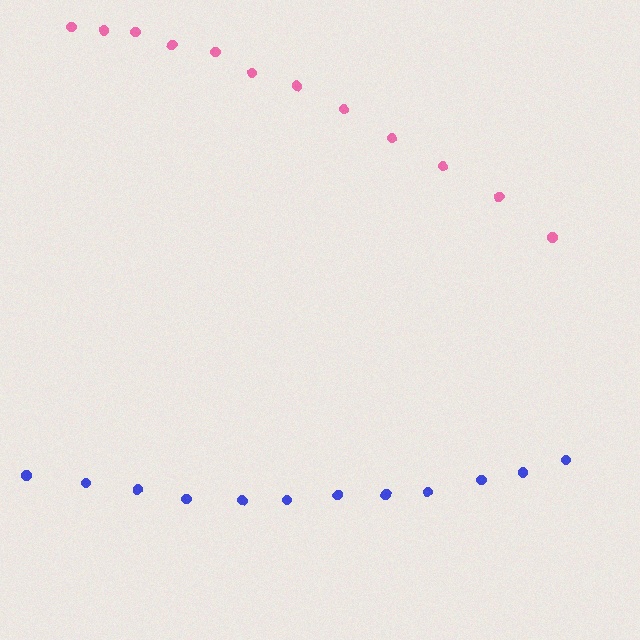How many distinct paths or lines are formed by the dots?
There are 2 distinct paths.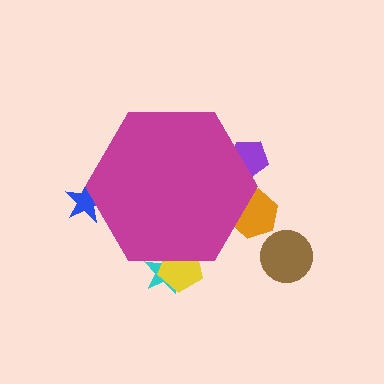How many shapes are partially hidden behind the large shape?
5 shapes are partially hidden.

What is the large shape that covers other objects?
A magenta hexagon.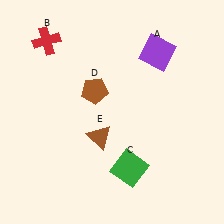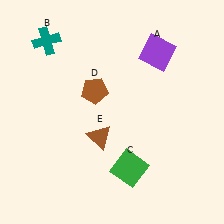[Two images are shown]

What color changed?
The cross (B) changed from red in Image 1 to teal in Image 2.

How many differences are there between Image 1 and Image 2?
There is 1 difference between the two images.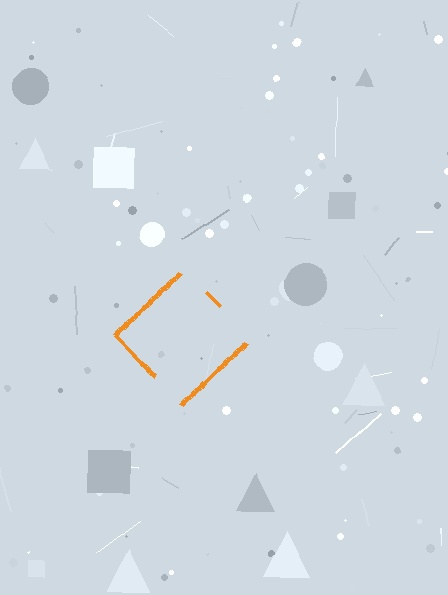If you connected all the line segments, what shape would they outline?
They would outline a diamond.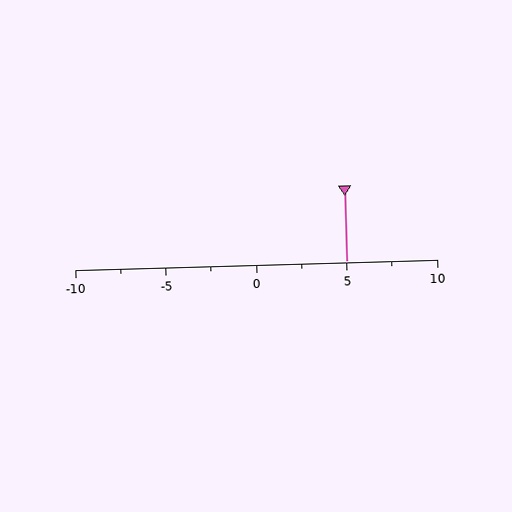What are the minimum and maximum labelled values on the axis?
The axis runs from -10 to 10.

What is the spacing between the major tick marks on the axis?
The major ticks are spaced 5 apart.